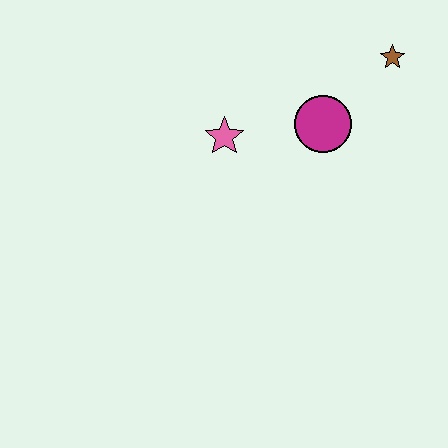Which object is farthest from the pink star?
The brown star is farthest from the pink star.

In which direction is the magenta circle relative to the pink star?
The magenta circle is to the right of the pink star.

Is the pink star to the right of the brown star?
No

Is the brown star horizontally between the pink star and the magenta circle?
No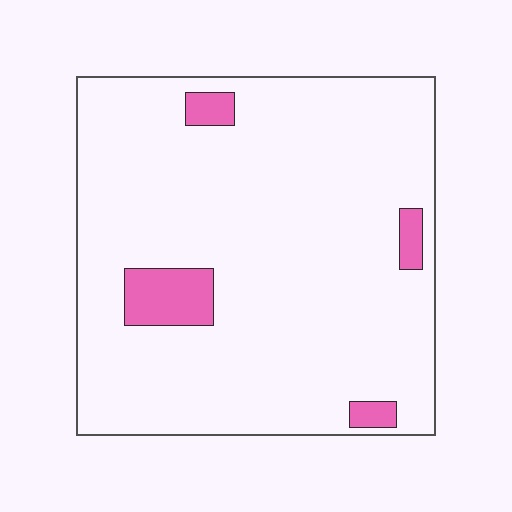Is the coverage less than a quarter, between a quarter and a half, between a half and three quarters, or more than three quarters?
Less than a quarter.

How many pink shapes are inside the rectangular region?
4.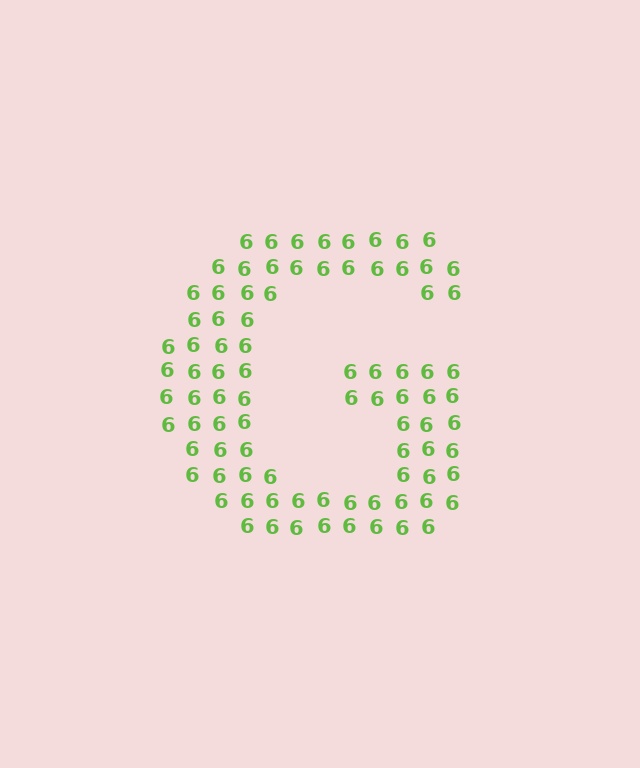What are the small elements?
The small elements are digit 6's.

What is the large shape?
The large shape is the letter G.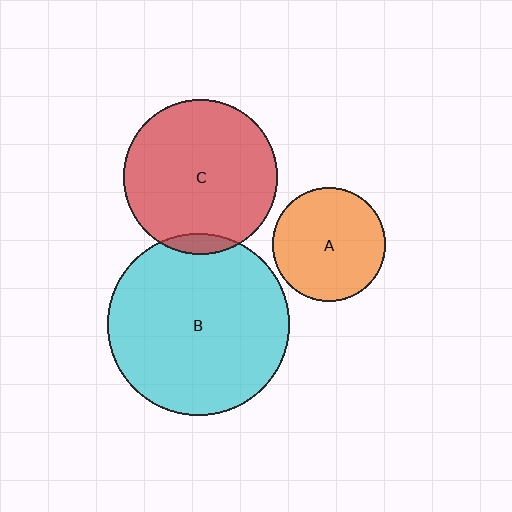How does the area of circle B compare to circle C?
Approximately 1.4 times.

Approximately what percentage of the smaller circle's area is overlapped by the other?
Approximately 5%.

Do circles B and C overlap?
Yes.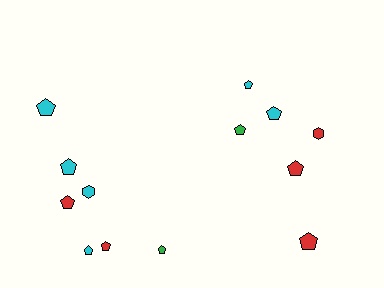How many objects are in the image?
There are 13 objects.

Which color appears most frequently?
Cyan, with 6 objects.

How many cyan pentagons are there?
There are 5 cyan pentagons.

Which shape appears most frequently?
Pentagon, with 11 objects.